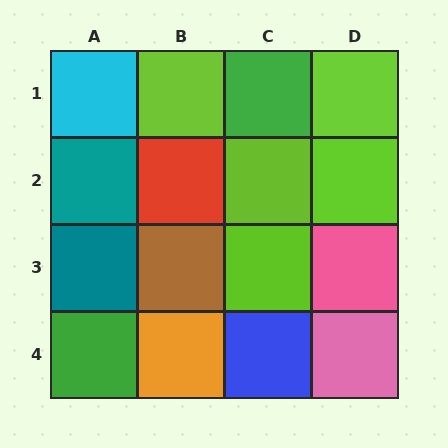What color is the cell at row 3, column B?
Brown.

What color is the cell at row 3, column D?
Pink.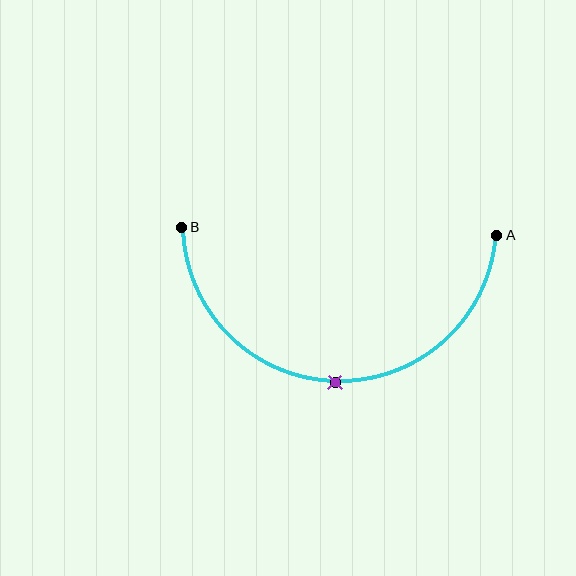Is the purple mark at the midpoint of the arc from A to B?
Yes. The purple mark lies on the arc at equal arc-length from both A and B — it is the arc midpoint.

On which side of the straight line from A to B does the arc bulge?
The arc bulges below the straight line connecting A and B.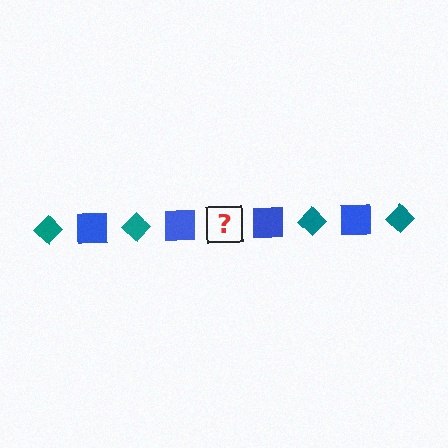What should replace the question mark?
The question mark should be replaced with a teal diamond.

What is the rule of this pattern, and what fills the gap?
The rule is that the pattern alternates between teal diamond and blue square. The gap should be filled with a teal diamond.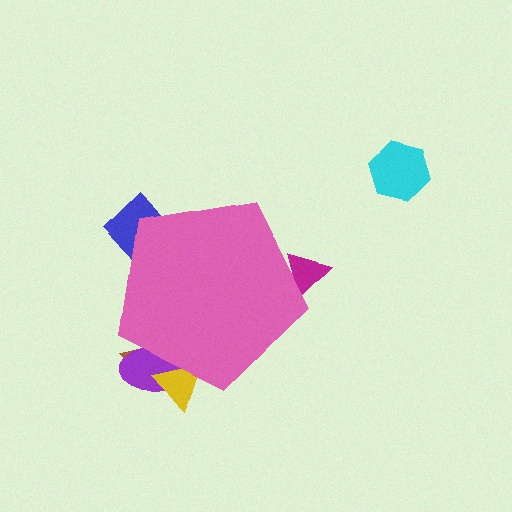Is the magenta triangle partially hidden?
Yes, the magenta triangle is partially hidden behind the pink pentagon.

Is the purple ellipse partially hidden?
Yes, the purple ellipse is partially hidden behind the pink pentagon.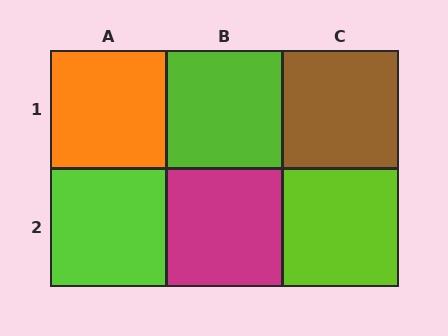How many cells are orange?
1 cell is orange.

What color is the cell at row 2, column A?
Lime.